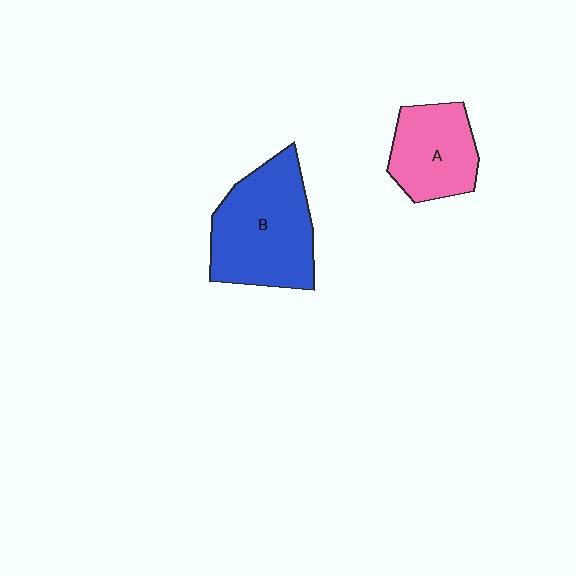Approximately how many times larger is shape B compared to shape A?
Approximately 1.6 times.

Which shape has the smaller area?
Shape A (pink).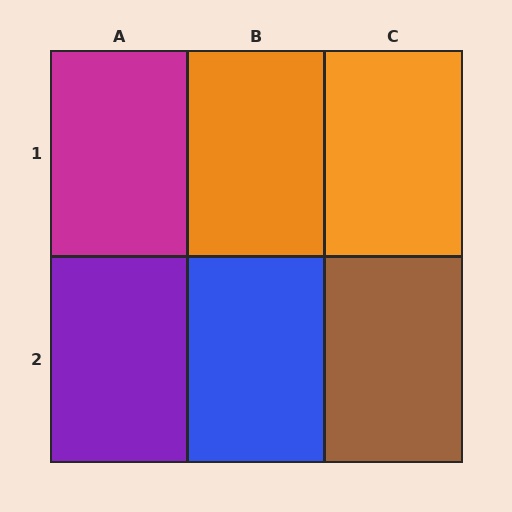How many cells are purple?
1 cell is purple.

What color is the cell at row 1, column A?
Magenta.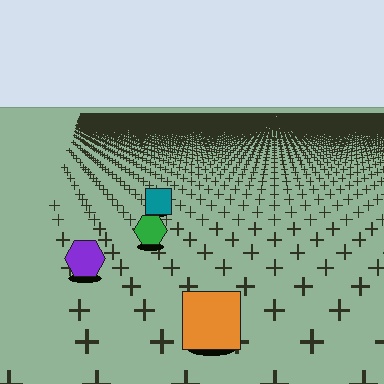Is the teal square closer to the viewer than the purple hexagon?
No. The purple hexagon is closer — you can tell from the texture gradient: the ground texture is coarser near it.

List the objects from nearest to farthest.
From nearest to farthest: the orange square, the purple hexagon, the green hexagon, the teal square.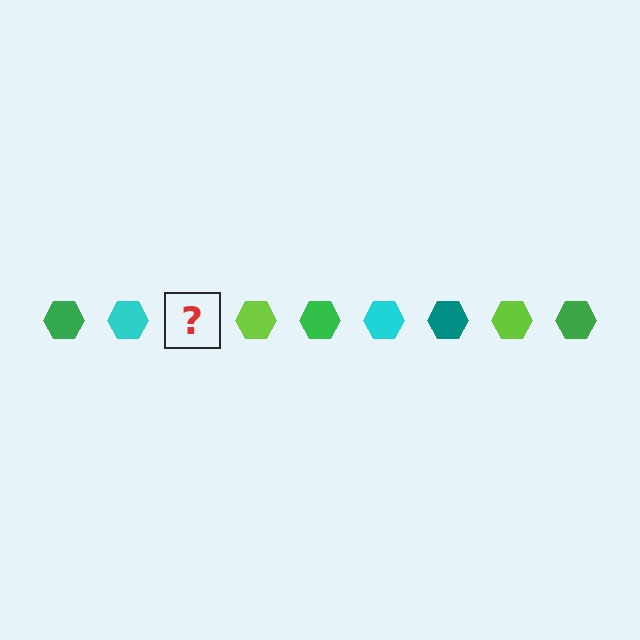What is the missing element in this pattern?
The missing element is a teal hexagon.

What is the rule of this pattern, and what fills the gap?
The rule is that the pattern cycles through green, cyan, teal, lime hexagons. The gap should be filled with a teal hexagon.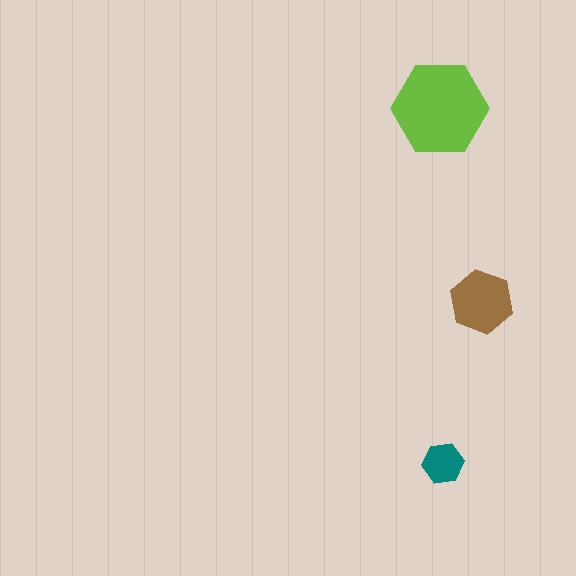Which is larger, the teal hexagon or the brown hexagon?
The brown one.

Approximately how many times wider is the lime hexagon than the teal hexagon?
About 2.5 times wider.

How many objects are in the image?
There are 3 objects in the image.